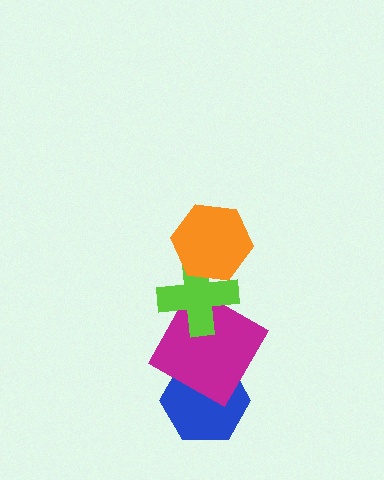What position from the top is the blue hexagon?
The blue hexagon is 4th from the top.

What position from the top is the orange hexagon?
The orange hexagon is 1st from the top.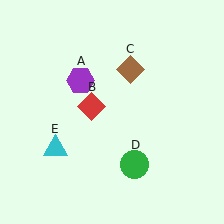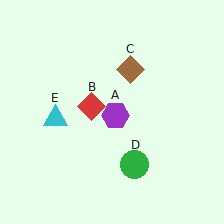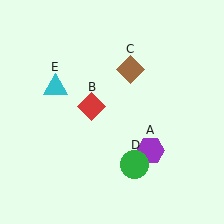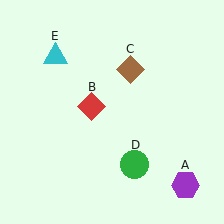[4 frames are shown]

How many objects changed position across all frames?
2 objects changed position: purple hexagon (object A), cyan triangle (object E).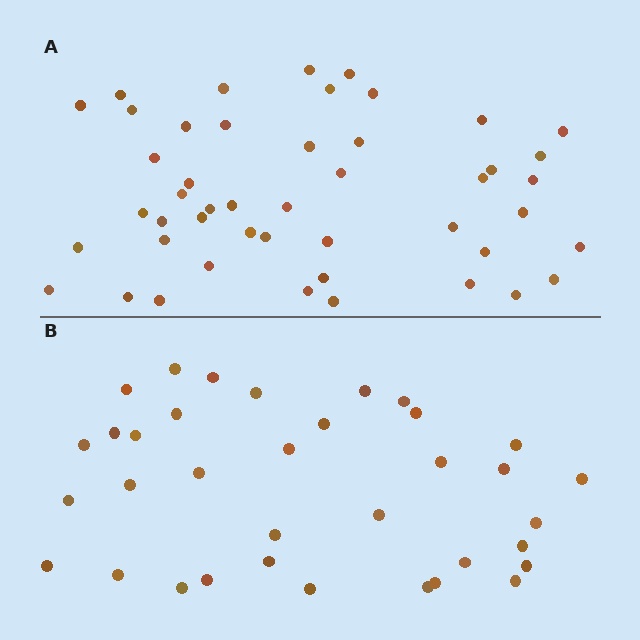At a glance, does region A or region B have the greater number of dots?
Region A (the top region) has more dots.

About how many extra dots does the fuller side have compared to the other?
Region A has roughly 12 or so more dots than region B.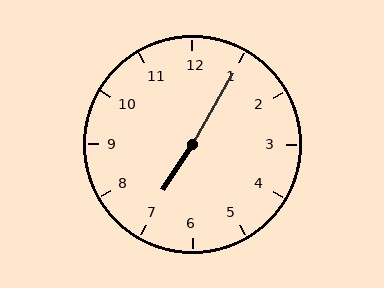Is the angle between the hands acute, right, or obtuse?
It is obtuse.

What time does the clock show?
7:05.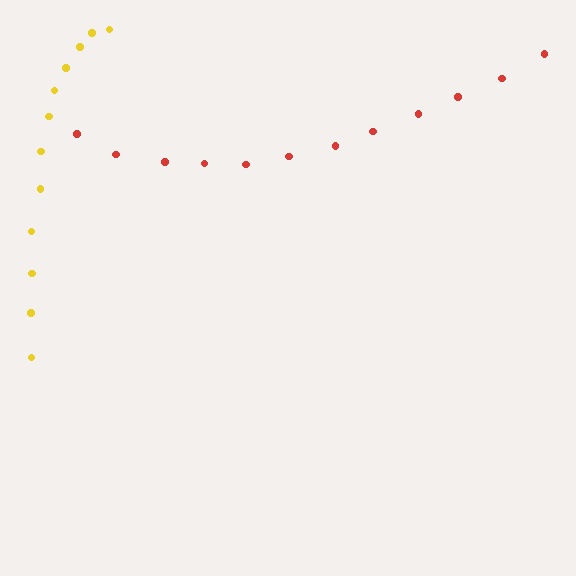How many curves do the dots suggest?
There are 2 distinct paths.